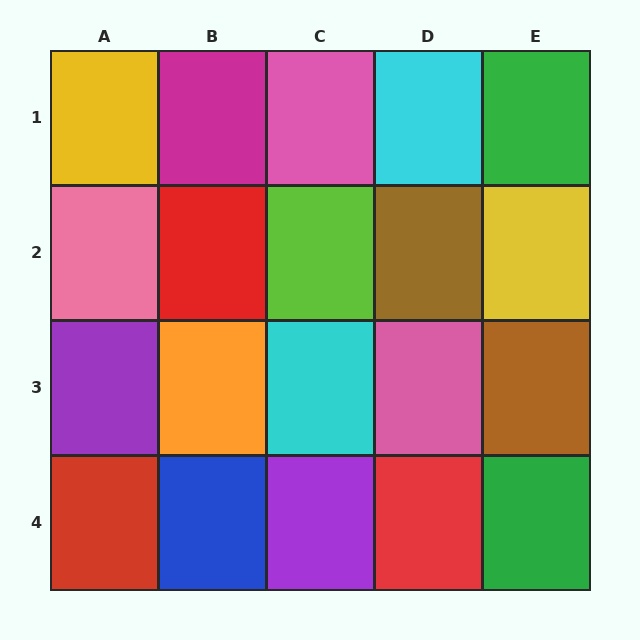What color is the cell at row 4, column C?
Purple.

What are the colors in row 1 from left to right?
Yellow, magenta, pink, cyan, green.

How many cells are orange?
1 cell is orange.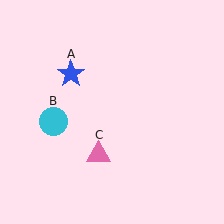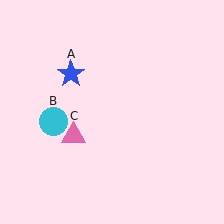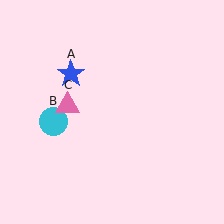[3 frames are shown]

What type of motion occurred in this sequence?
The pink triangle (object C) rotated clockwise around the center of the scene.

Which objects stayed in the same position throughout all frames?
Blue star (object A) and cyan circle (object B) remained stationary.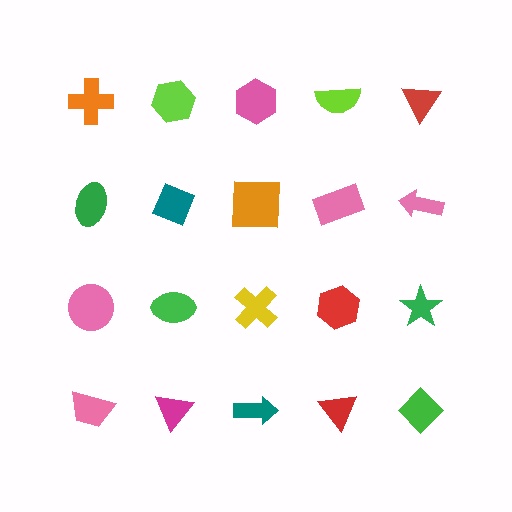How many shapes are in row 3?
5 shapes.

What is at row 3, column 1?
A pink circle.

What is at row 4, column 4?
A red triangle.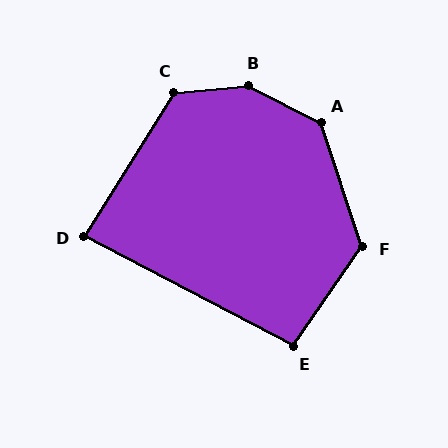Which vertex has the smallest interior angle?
D, at approximately 86 degrees.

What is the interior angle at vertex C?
Approximately 127 degrees (obtuse).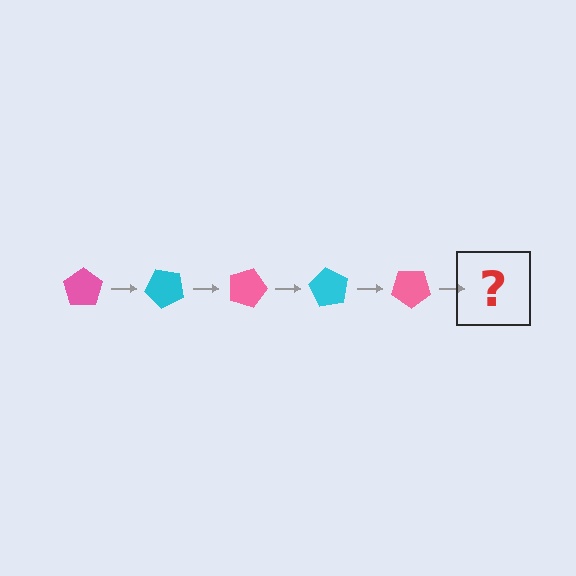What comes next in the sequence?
The next element should be a cyan pentagon, rotated 225 degrees from the start.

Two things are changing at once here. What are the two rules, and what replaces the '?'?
The two rules are that it rotates 45 degrees each step and the color cycles through pink and cyan. The '?' should be a cyan pentagon, rotated 225 degrees from the start.